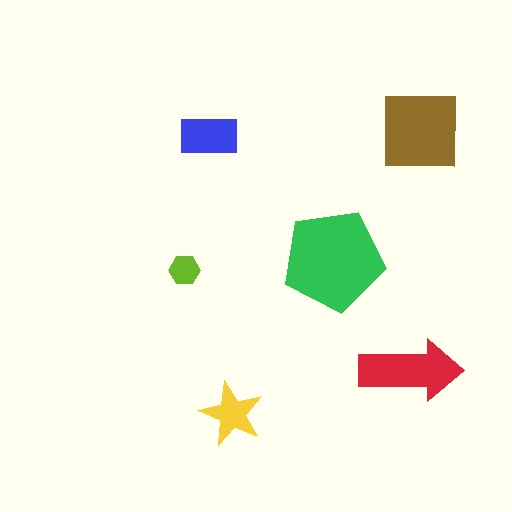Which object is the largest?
The green pentagon.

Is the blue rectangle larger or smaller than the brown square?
Smaller.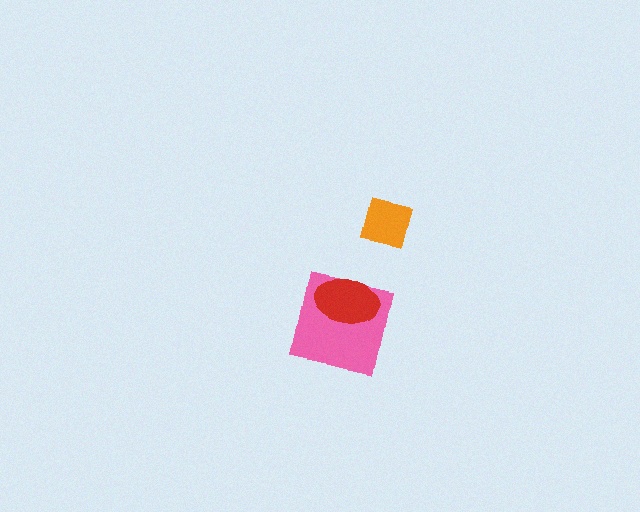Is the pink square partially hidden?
Yes, it is partially covered by another shape.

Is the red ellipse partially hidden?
No, no other shape covers it.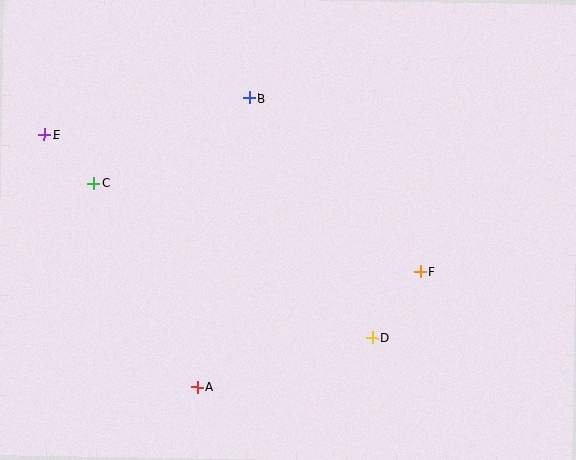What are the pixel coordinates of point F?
Point F is at (421, 272).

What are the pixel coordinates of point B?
Point B is at (250, 98).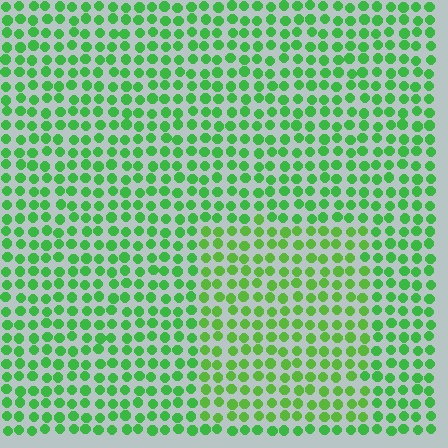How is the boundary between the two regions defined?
The boundary is defined purely by a slight shift in hue (about 20 degrees). Spacing, size, and orientation are identical on both sides.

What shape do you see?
I see a rectangle.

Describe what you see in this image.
The image is filled with small green elements in a uniform arrangement. A rectangle-shaped region is visible where the elements are tinted to a slightly different hue, forming a subtle color boundary.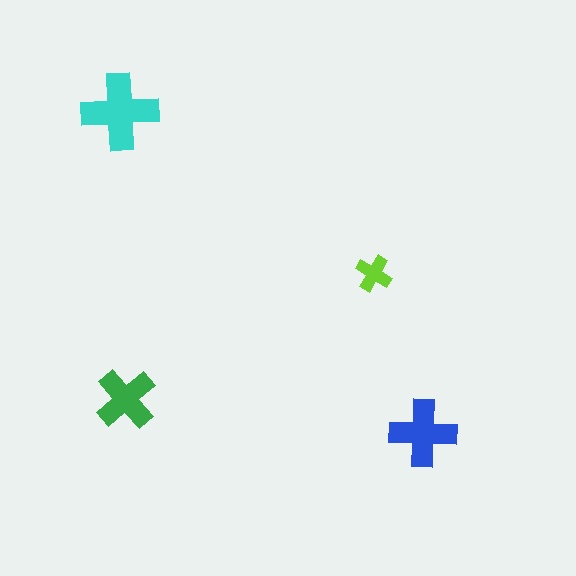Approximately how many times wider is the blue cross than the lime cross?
About 2 times wider.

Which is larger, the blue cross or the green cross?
The blue one.